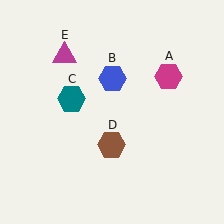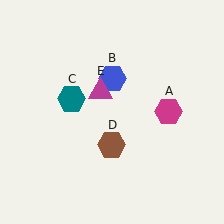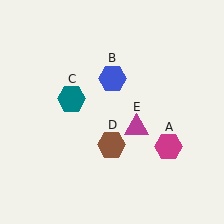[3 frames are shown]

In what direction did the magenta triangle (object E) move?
The magenta triangle (object E) moved down and to the right.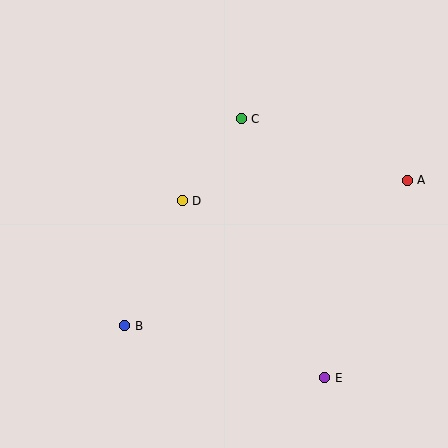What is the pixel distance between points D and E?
The distance between D and E is 228 pixels.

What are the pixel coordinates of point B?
Point B is at (125, 326).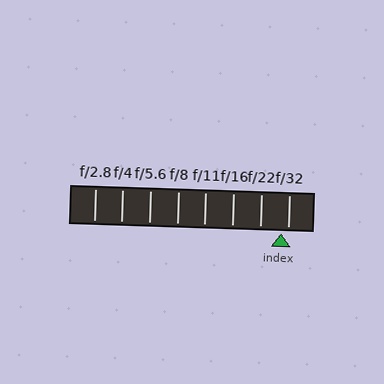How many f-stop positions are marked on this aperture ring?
There are 8 f-stop positions marked.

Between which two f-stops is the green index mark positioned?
The index mark is between f/22 and f/32.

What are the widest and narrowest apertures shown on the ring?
The widest aperture shown is f/2.8 and the narrowest is f/32.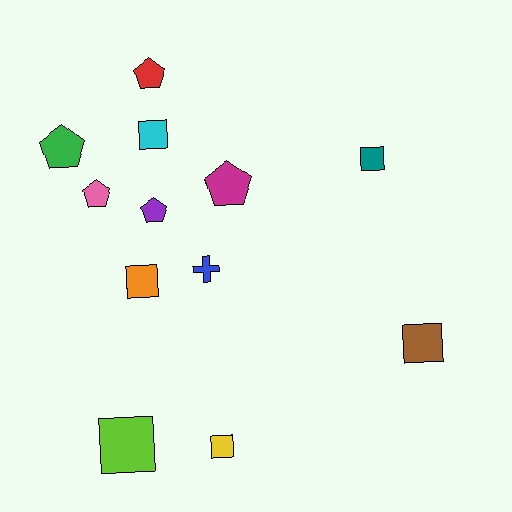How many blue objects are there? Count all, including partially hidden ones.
There is 1 blue object.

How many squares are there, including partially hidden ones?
There are 6 squares.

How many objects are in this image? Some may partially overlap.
There are 12 objects.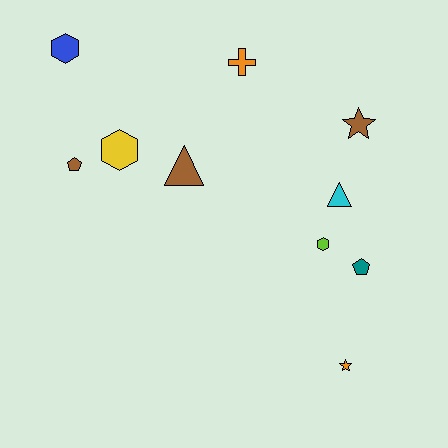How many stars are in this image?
There are 2 stars.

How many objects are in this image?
There are 10 objects.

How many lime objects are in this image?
There is 1 lime object.